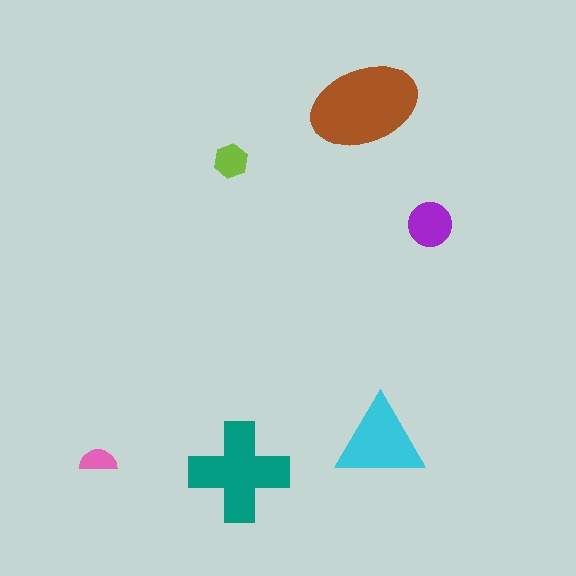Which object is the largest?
The brown ellipse.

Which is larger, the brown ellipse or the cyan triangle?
The brown ellipse.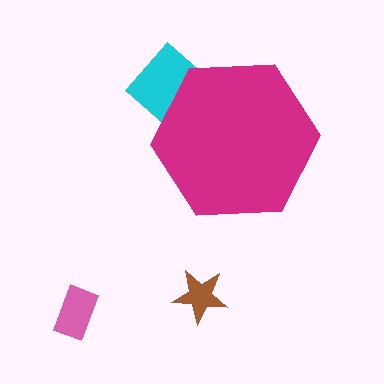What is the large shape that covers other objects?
A magenta hexagon.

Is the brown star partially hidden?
No, the brown star is fully visible.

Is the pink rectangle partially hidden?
No, the pink rectangle is fully visible.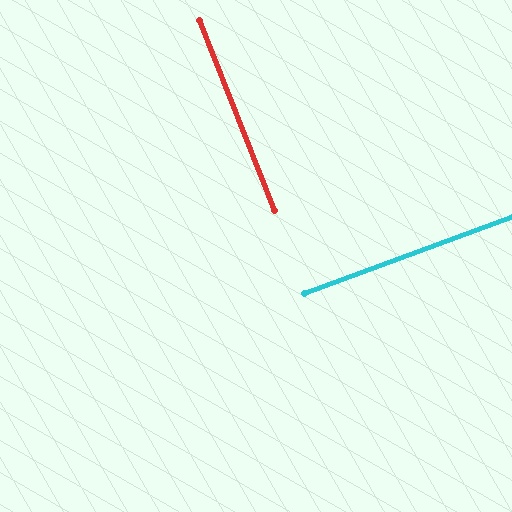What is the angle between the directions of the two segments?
Approximately 89 degrees.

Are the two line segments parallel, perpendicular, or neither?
Perpendicular — they meet at approximately 89°.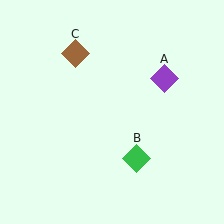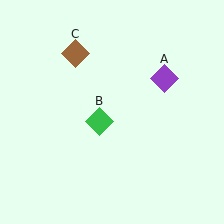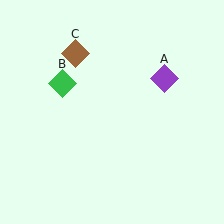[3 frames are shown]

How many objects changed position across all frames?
1 object changed position: green diamond (object B).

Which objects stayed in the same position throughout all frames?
Purple diamond (object A) and brown diamond (object C) remained stationary.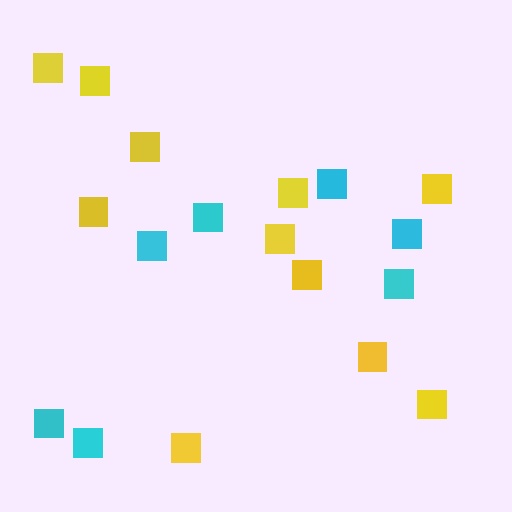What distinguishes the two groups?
There are 2 groups: one group of cyan squares (7) and one group of yellow squares (11).